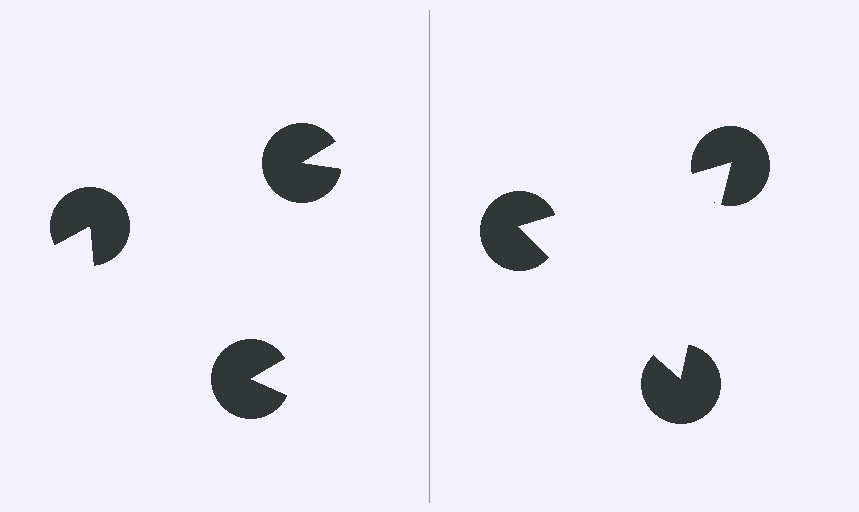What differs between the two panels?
The pac-man discs are positioned identically on both sides; only the wedge orientations differ. On the right they align to a triangle; on the left they are misaligned.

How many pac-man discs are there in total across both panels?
6 — 3 on each side.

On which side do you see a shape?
An illusory triangle appears on the right side. On the left side the wedge cuts are rotated, so no coherent shape forms.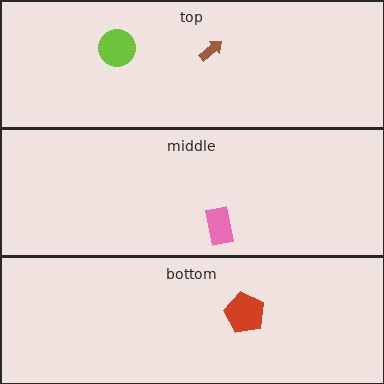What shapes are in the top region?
The lime circle, the brown arrow.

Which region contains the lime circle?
The top region.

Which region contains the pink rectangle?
The middle region.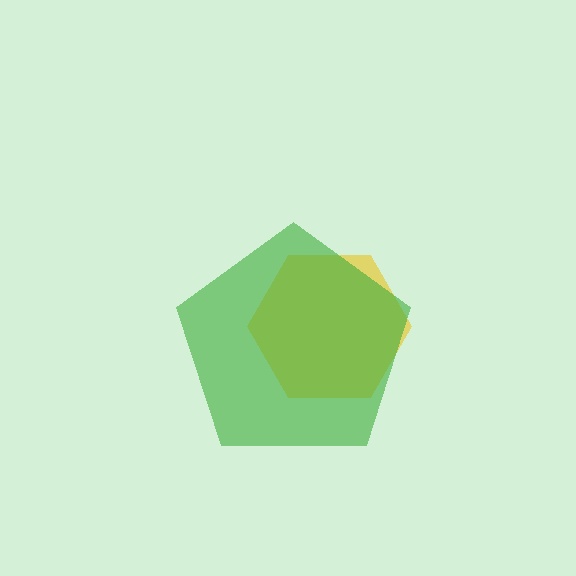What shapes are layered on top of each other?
The layered shapes are: a yellow hexagon, a green pentagon.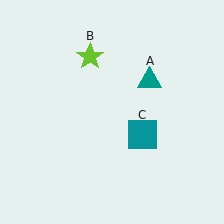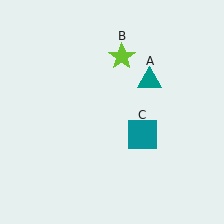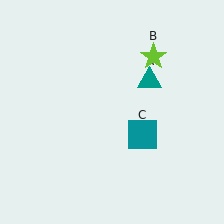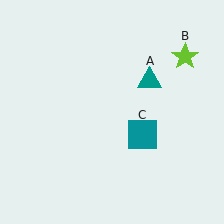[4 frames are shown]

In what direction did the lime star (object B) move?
The lime star (object B) moved right.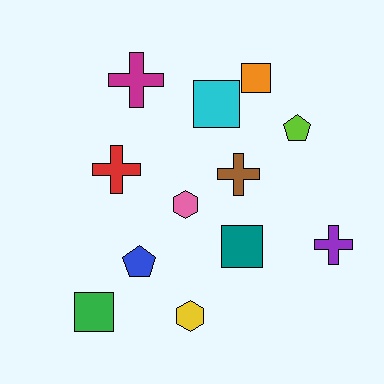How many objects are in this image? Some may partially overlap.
There are 12 objects.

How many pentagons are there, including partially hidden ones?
There are 2 pentagons.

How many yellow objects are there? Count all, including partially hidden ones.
There is 1 yellow object.